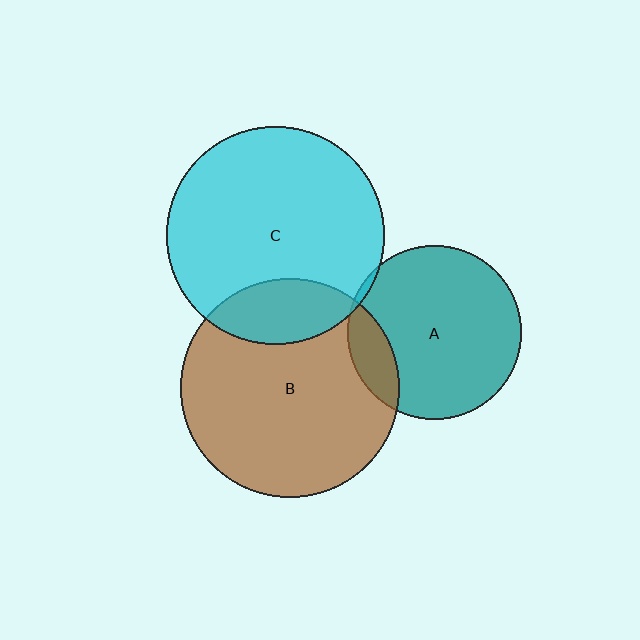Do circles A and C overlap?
Yes.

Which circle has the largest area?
Circle B (brown).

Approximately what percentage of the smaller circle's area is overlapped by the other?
Approximately 5%.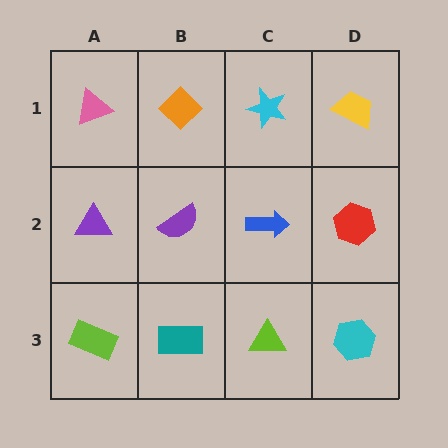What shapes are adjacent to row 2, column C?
A cyan star (row 1, column C), a lime triangle (row 3, column C), a purple semicircle (row 2, column B), a red hexagon (row 2, column D).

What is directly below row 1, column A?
A purple triangle.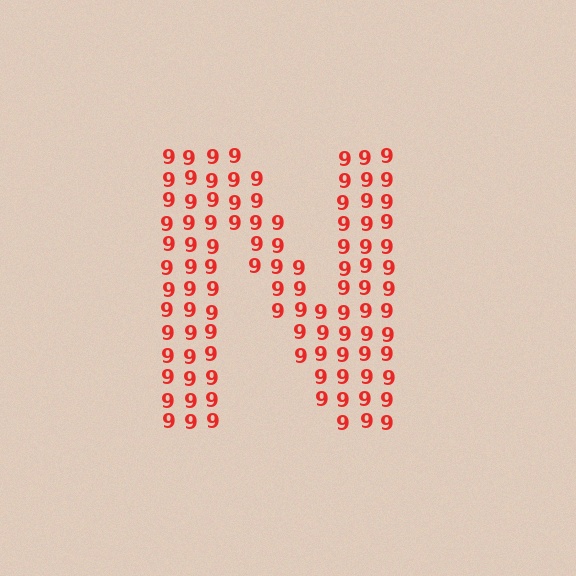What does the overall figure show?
The overall figure shows the letter N.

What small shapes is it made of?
It is made of small digit 9's.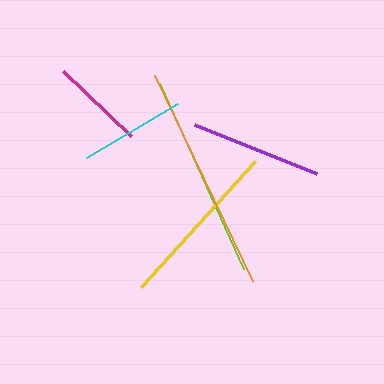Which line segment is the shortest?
The magenta line is the shortest at approximately 93 pixels.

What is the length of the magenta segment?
The magenta segment is approximately 93 pixels long.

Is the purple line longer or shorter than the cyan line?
The purple line is longer than the cyan line.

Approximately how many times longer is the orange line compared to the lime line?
The orange line is approximately 1.1 times the length of the lime line.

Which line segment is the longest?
The orange line is the longest at approximately 228 pixels.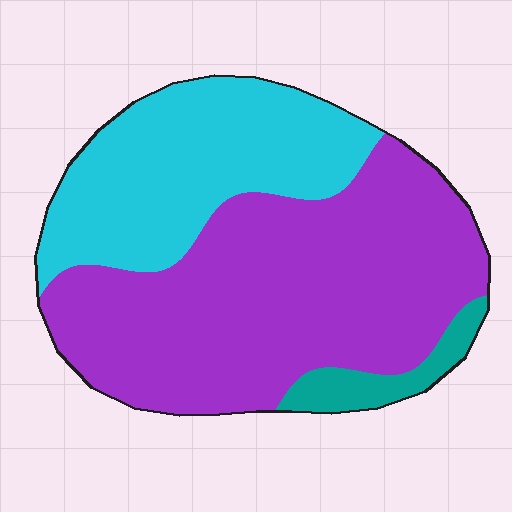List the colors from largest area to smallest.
From largest to smallest: purple, cyan, teal.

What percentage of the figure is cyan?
Cyan takes up about one third (1/3) of the figure.